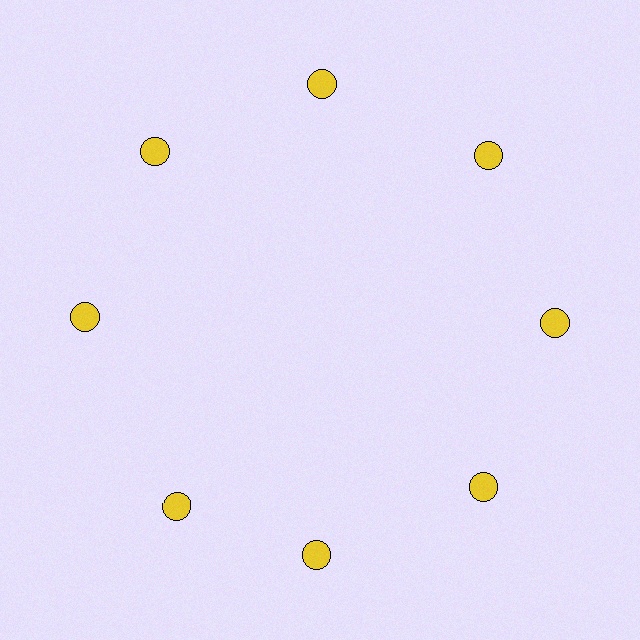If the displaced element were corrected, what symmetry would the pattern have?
It would have 8-fold rotational symmetry — the pattern would map onto itself every 45 degrees.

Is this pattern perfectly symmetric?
No. The 8 yellow circles are arranged in a ring, but one element near the 8 o'clock position is rotated out of alignment along the ring, breaking the 8-fold rotational symmetry.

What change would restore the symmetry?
The symmetry would be restored by rotating it back into even spacing with its neighbors so that all 8 circles sit at equal angles and equal distance from the center.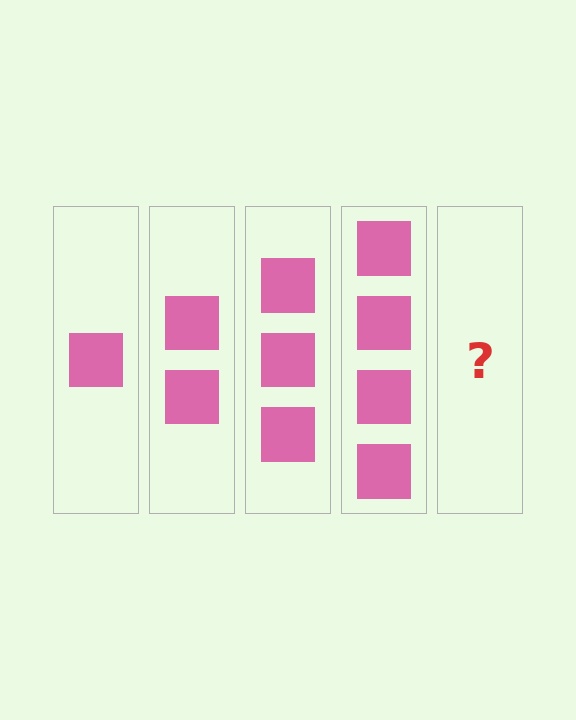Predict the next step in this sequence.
The next step is 5 squares.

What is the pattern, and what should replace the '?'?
The pattern is that each step adds one more square. The '?' should be 5 squares.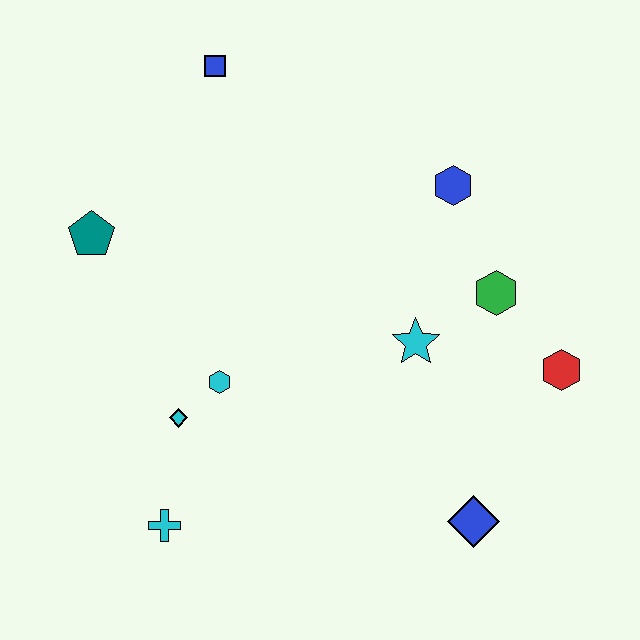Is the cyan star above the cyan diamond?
Yes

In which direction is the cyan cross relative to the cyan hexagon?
The cyan cross is below the cyan hexagon.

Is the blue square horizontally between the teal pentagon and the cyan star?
Yes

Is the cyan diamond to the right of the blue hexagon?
No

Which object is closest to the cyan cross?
The cyan diamond is closest to the cyan cross.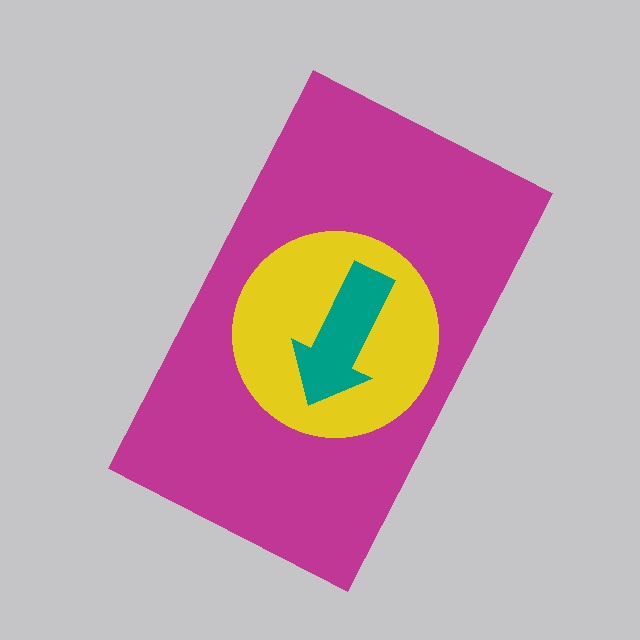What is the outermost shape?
The magenta rectangle.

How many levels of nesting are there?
3.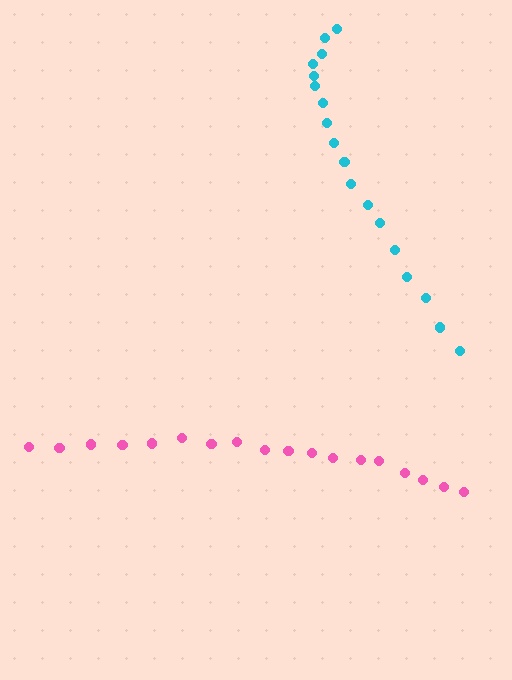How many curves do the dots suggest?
There are 2 distinct paths.